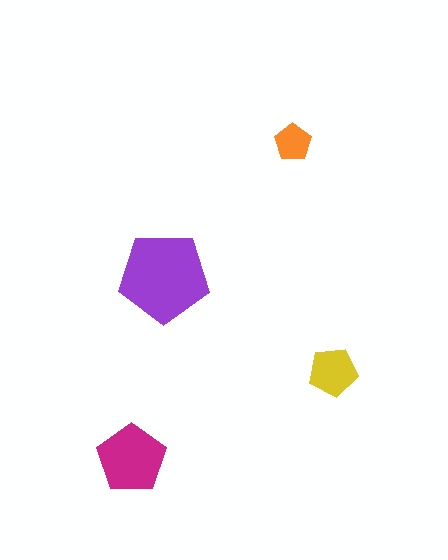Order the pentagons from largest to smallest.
the purple one, the magenta one, the yellow one, the orange one.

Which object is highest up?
The orange pentagon is topmost.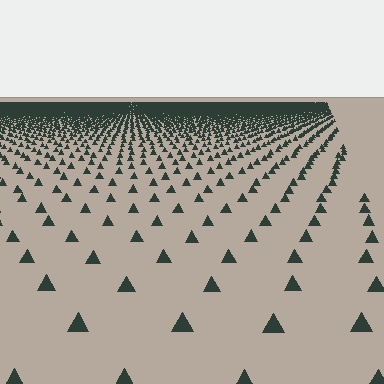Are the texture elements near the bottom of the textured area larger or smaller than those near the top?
Larger. Near the bottom, elements are closer to the viewer and appear at a bigger on-screen size.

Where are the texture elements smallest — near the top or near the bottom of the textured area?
Near the top.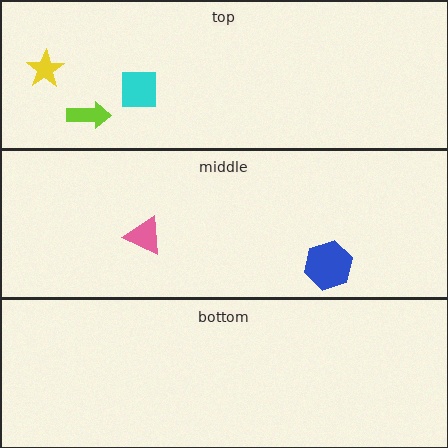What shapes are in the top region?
The yellow star, the cyan square, the lime arrow.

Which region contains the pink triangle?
The middle region.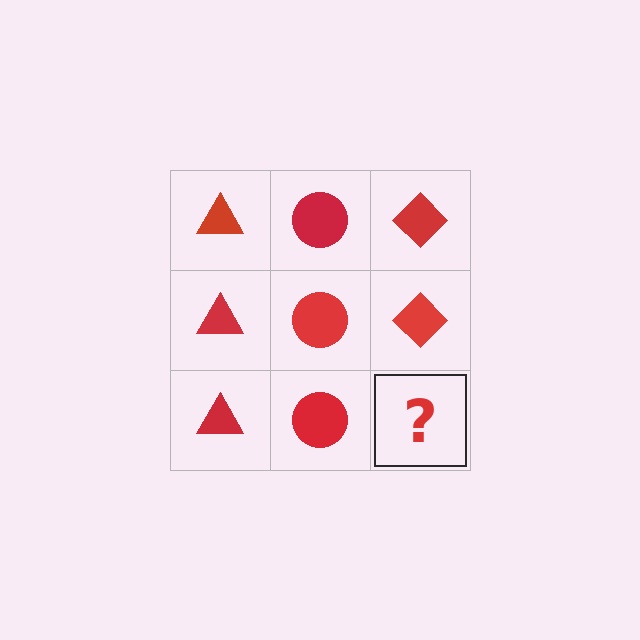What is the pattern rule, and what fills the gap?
The rule is that each column has a consistent shape. The gap should be filled with a red diamond.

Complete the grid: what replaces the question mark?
The question mark should be replaced with a red diamond.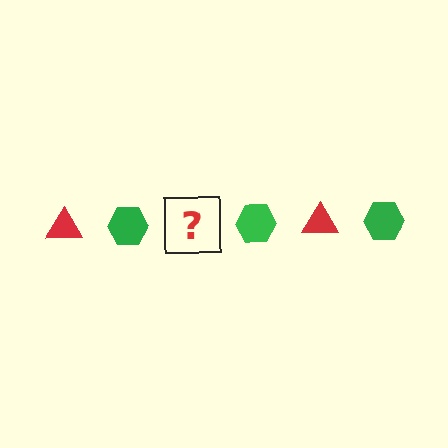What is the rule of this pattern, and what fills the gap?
The rule is that the pattern alternates between red triangle and green hexagon. The gap should be filled with a red triangle.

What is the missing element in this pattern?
The missing element is a red triangle.